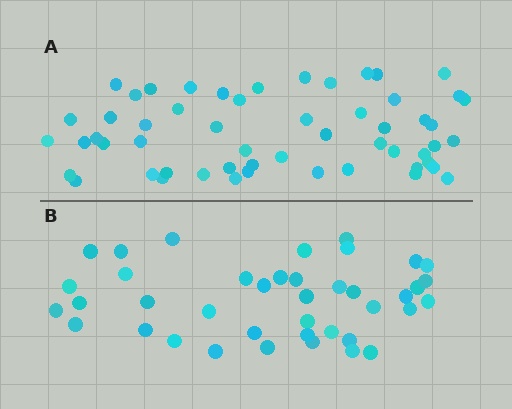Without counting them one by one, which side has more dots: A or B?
Region A (the top region) has more dots.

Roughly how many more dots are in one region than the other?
Region A has approximately 15 more dots than region B.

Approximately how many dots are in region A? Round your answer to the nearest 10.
About 60 dots. (The exact count is 55, which rounds to 60.)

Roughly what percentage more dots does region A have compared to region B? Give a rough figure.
About 40% more.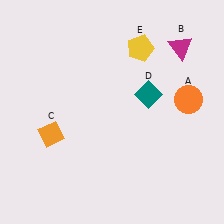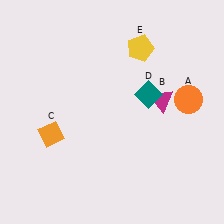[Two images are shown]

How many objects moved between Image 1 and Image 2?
1 object moved between the two images.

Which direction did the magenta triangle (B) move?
The magenta triangle (B) moved down.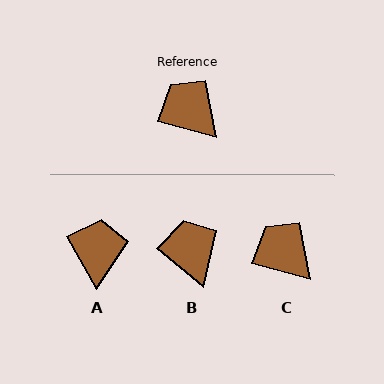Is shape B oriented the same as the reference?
No, it is off by about 24 degrees.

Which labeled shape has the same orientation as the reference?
C.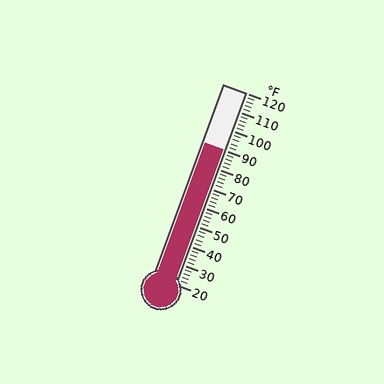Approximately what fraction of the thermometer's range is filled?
The thermometer is filled to approximately 70% of its range.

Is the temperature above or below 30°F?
The temperature is above 30°F.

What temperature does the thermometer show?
The thermometer shows approximately 90°F.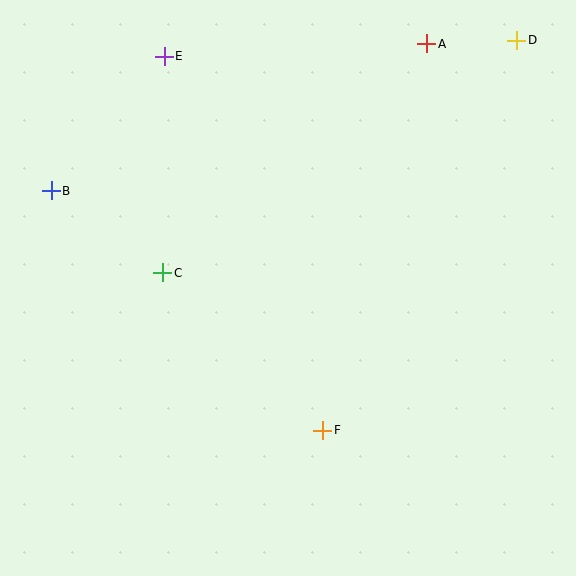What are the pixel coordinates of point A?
Point A is at (427, 44).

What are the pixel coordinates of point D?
Point D is at (517, 40).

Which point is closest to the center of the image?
Point C at (163, 273) is closest to the center.